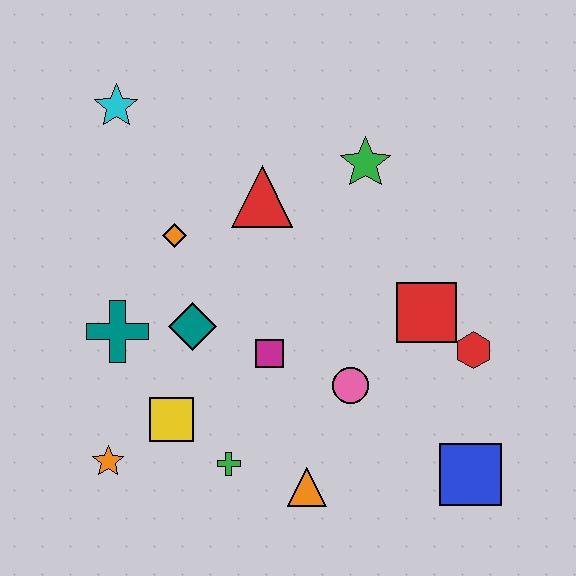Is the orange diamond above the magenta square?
Yes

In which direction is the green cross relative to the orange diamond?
The green cross is below the orange diamond.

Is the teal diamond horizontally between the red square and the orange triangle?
No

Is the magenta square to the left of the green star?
Yes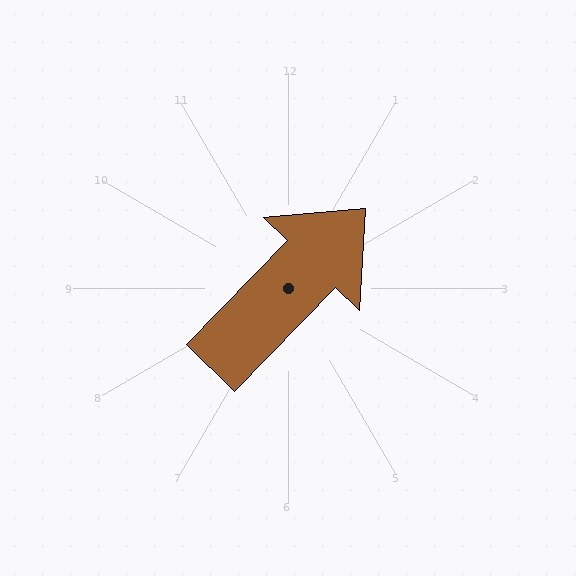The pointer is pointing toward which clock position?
Roughly 1 o'clock.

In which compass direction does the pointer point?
Northeast.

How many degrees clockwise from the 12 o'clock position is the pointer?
Approximately 44 degrees.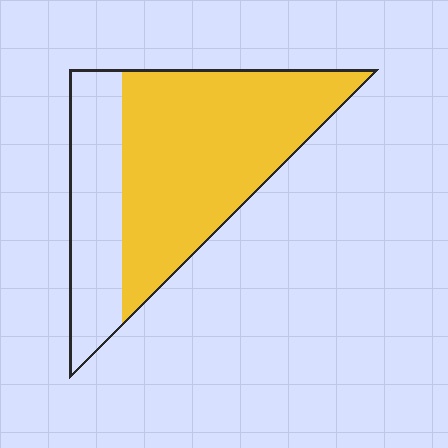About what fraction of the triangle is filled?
About two thirds (2/3).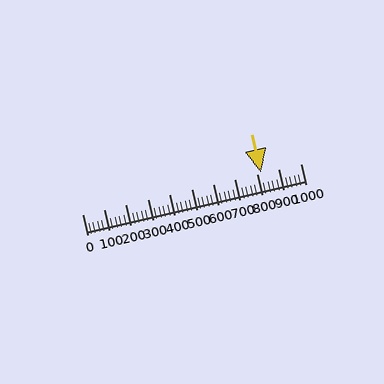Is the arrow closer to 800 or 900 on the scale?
The arrow is closer to 800.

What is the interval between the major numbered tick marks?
The major tick marks are spaced 100 units apart.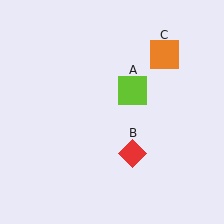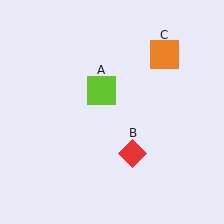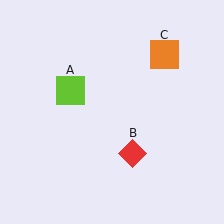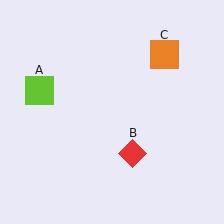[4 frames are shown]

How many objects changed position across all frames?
1 object changed position: lime square (object A).